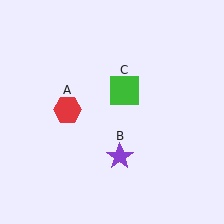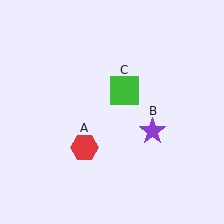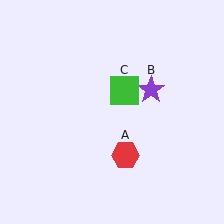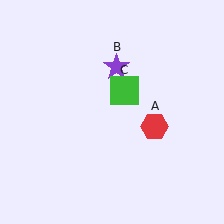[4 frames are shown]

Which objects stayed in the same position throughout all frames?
Green square (object C) remained stationary.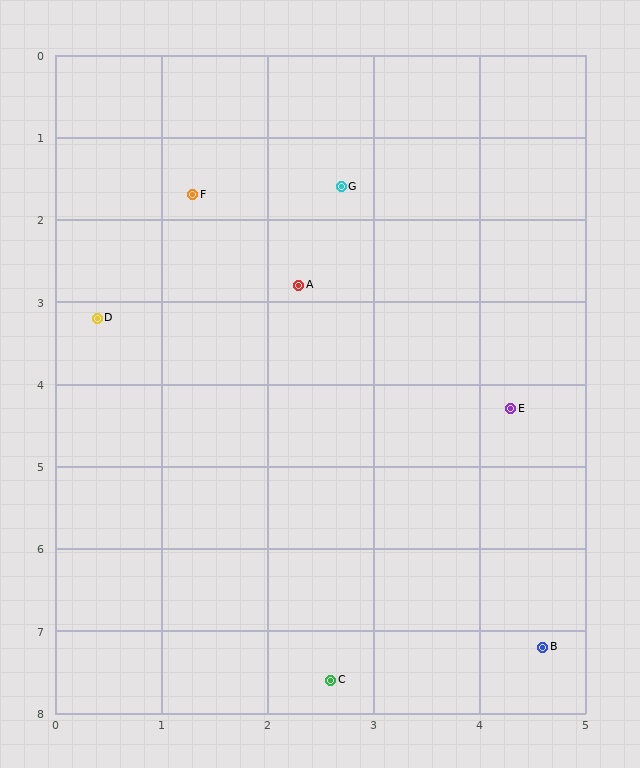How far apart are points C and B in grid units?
Points C and B are about 2.0 grid units apart.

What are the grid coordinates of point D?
Point D is at approximately (0.4, 3.2).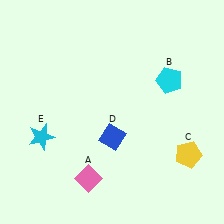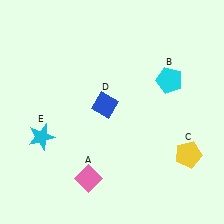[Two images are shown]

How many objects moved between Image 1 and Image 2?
1 object moved between the two images.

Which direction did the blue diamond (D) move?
The blue diamond (D) moved up.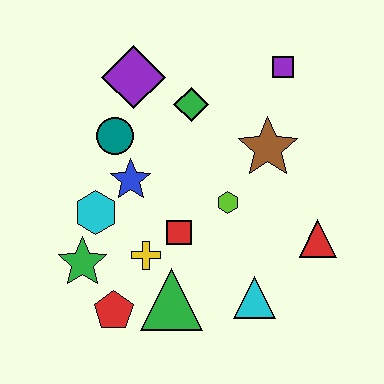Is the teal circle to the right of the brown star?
No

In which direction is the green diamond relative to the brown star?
The green diamond is to the left of the brown star.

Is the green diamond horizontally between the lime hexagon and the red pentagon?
Yes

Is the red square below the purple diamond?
Yes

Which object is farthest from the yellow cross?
The purple square is farthest from the yellow cross.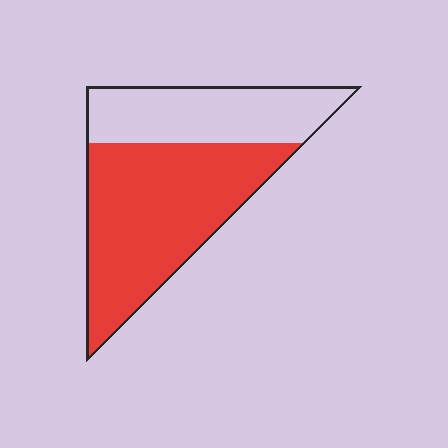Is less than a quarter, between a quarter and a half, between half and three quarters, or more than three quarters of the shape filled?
Between half and three quarters.